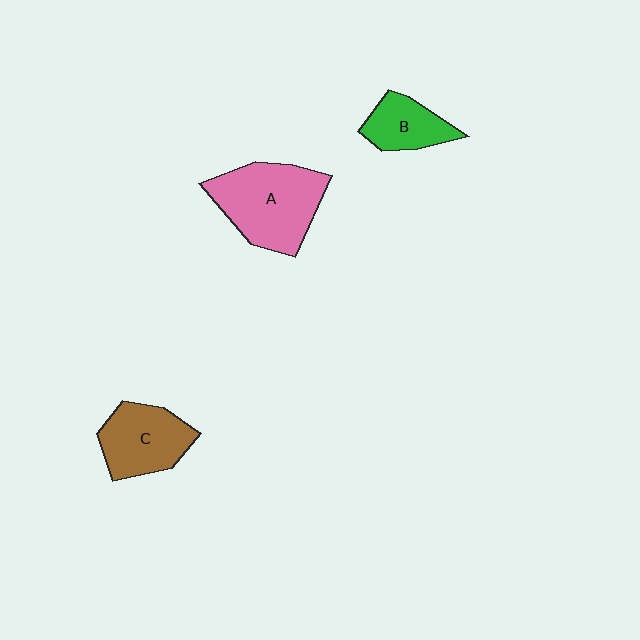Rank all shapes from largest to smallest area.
From largest to smallest: A (pink), C (brown), B (green).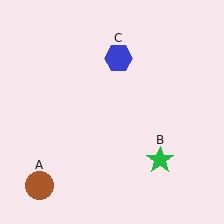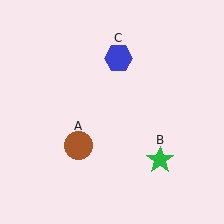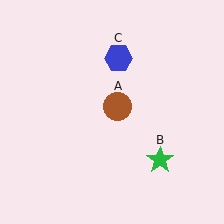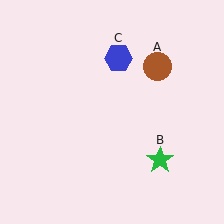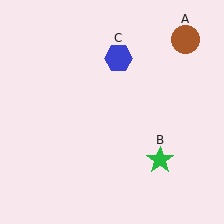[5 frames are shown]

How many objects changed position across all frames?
1 object changed position: brown circle (object A).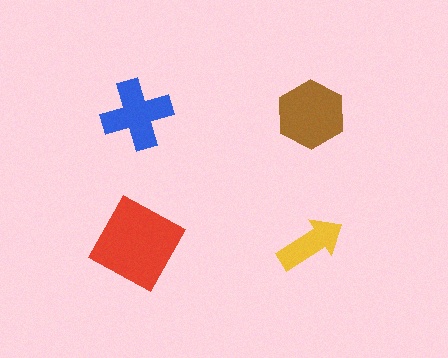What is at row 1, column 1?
A blue cross.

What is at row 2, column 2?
A yellow arrow.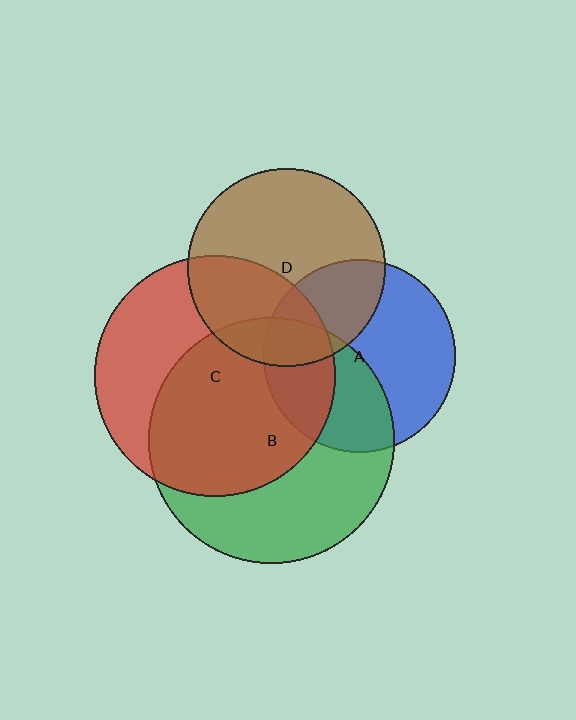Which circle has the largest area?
Circle B (green).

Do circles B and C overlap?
Yes.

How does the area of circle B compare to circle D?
Approximately 1.5 times.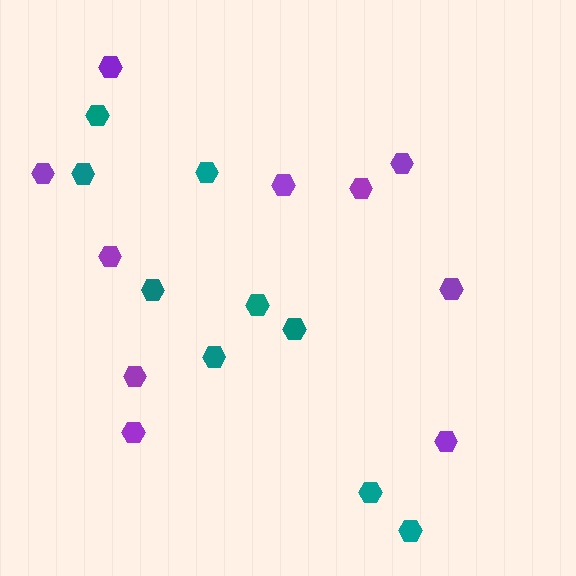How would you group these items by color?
There are 2 groups: one group of teal hexagons (9) and one group of purple hexagons (10).